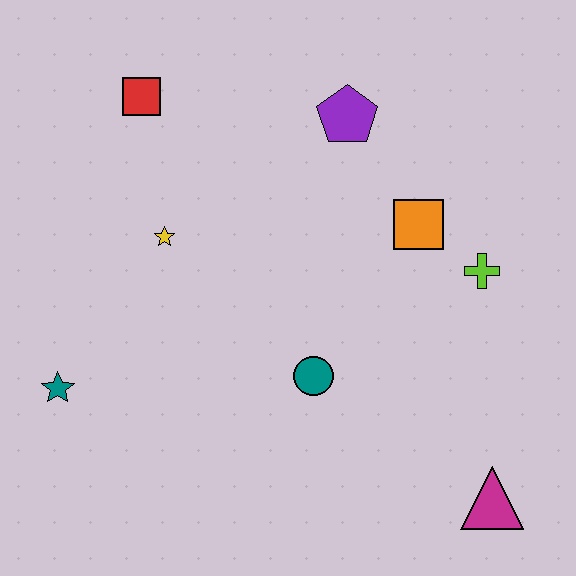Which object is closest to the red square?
The yellow star is closest to the red square.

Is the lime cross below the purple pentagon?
Yes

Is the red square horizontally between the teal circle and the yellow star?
No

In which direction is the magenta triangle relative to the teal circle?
The magenta triangle is to the right of the teal circle.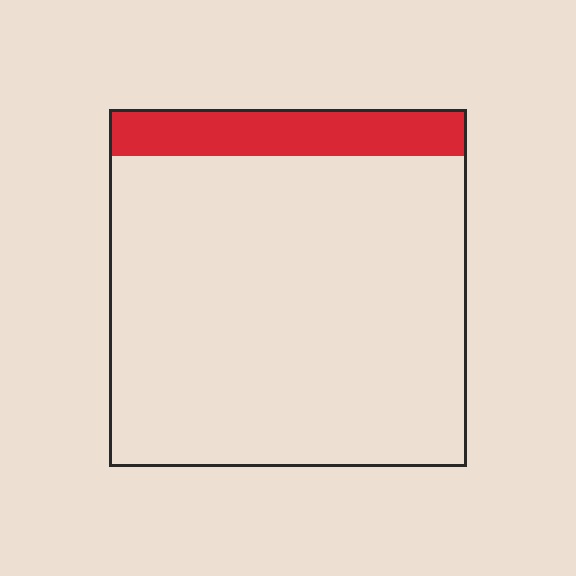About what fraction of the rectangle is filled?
About one eighth (1/8).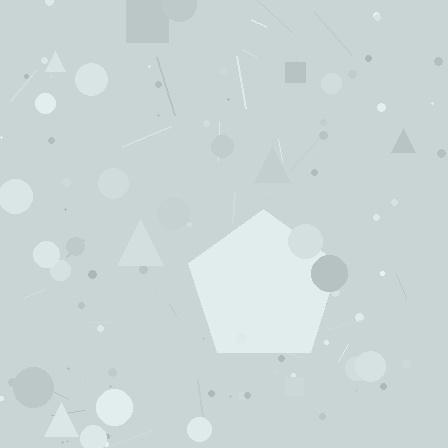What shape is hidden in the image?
A pentagon is hidden in the image.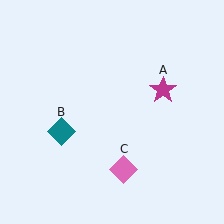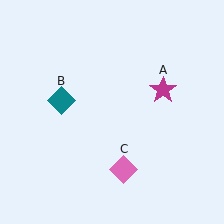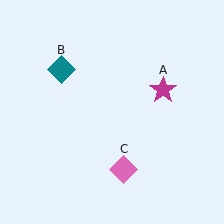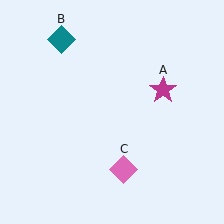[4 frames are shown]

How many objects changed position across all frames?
1 object changed position: teal diamond (object B).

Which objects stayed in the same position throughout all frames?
Magenta star (object A) and pink diamond (object C) remained stationary.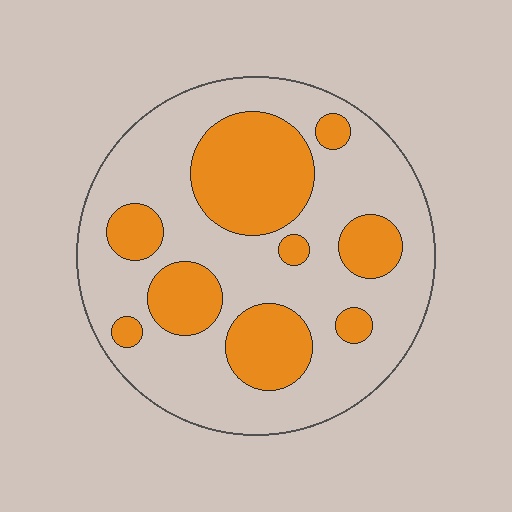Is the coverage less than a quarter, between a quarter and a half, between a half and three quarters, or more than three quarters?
Between a quarter and a half.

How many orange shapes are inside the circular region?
9.